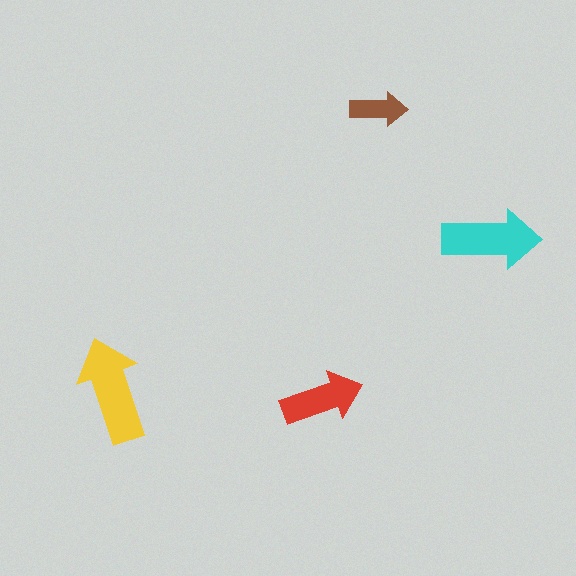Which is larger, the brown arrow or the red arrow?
The red one.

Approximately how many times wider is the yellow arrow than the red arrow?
About 1.5 times wider.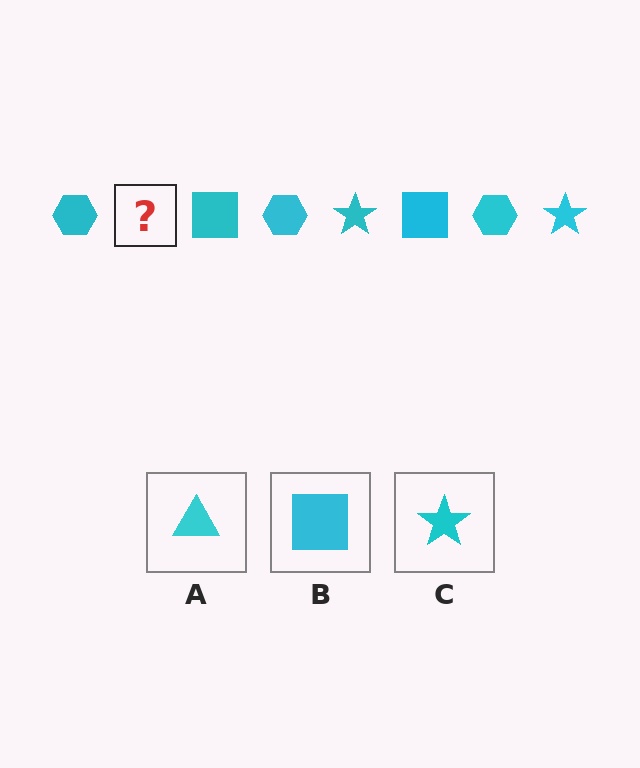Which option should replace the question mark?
Option C.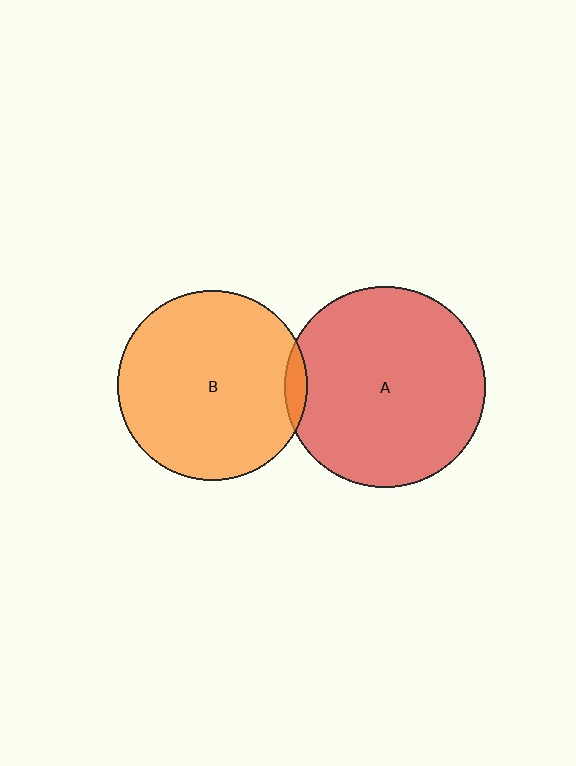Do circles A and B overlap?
Yes.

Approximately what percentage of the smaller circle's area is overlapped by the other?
Approximately 5%.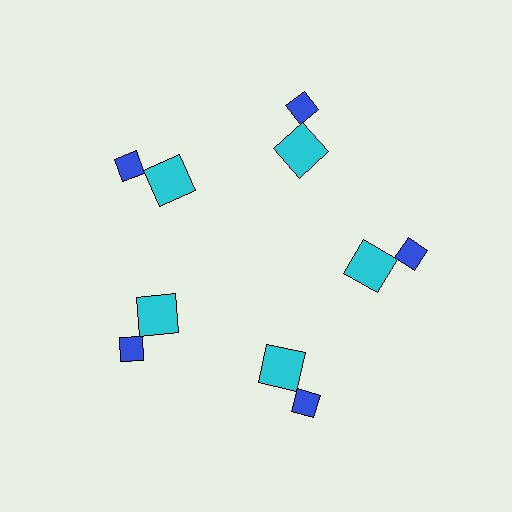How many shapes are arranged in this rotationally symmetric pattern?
There are 10 shapes, arranged in 5 groups of 2.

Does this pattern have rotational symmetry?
Yes, this pattern has 5-fold rotational symmetry. It looks the same after rotating 72 degrees around the center.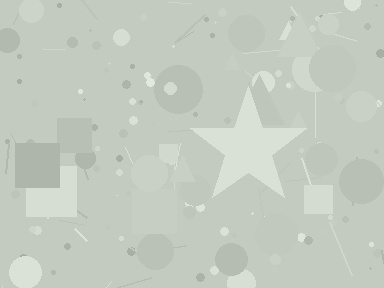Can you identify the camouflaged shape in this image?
The camouflaged shape is a star.